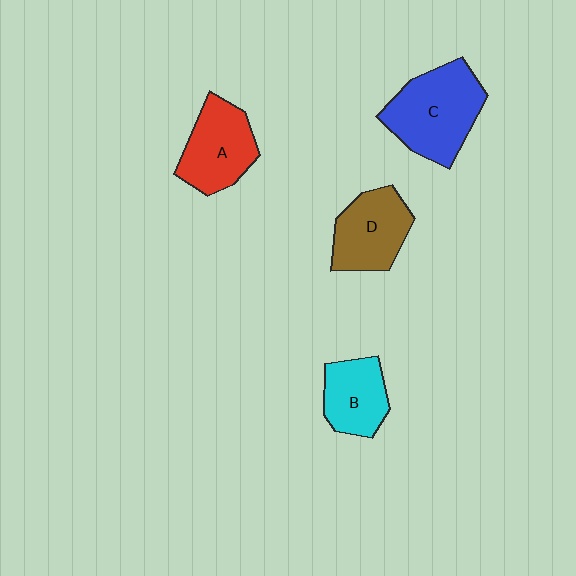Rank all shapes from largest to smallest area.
From largest to smallest: C (blue), A (red), D (brown), B (cyan).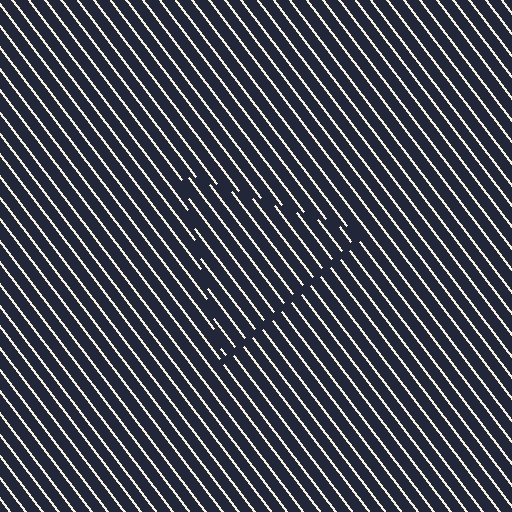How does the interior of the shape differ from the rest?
The interior of the shape contains the same grating, shifted by half a period — the contour is defined by the phase discontinuity where line-ends from the inner and outer gratings abut.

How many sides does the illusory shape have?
3 sides — the line-ends trace a triangle.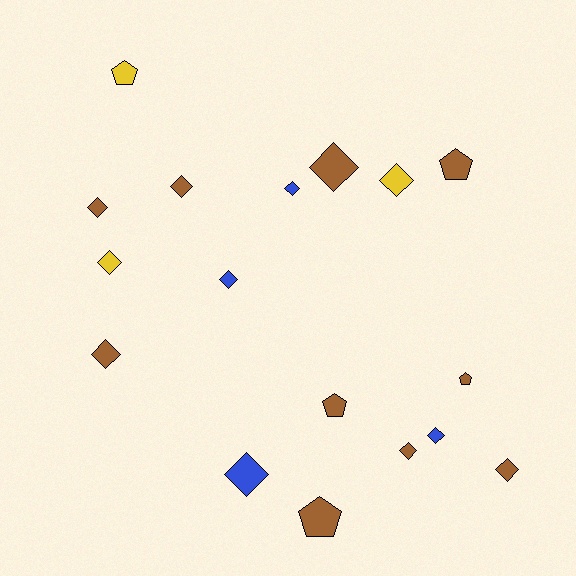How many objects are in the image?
There are 17 objects.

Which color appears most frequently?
Brown, with 10 objects.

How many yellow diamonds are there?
There are 2 yellow diamonds.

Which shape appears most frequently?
Diamond, with 12 objects.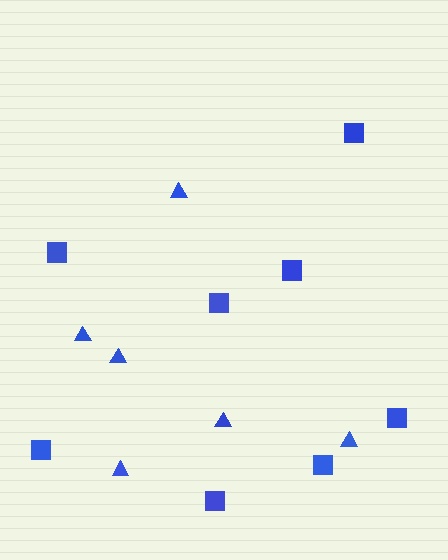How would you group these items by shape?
There are 2 groups: one group of triangles (6) and one group of squares (8).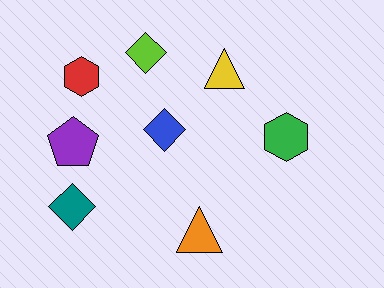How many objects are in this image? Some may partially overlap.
There are 8 objects.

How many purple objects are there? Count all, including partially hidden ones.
There is 1 purple object.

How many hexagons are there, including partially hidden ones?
There are 2 hexagons.